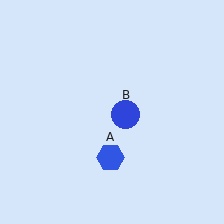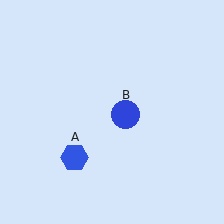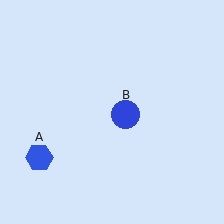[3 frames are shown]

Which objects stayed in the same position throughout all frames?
Blue circle (object B) remained stationary.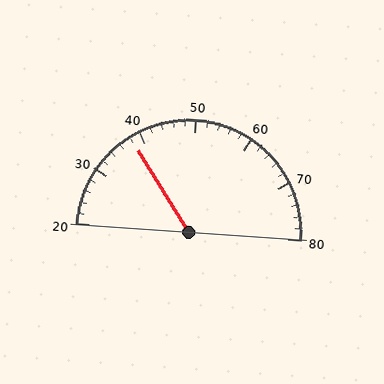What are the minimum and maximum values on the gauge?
The gauge ranges from 20 to 80.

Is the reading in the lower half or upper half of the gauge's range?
The reading is in the lower half of the range (20 to 80).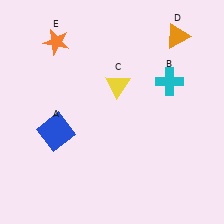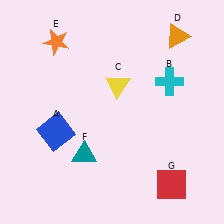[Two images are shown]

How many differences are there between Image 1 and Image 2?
There are 2 differences between the two images.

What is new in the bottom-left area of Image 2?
A teal triangle (F) was added in the bottom-left area of Image 2.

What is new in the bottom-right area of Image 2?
A red square (G) was added in the bottom-right area of Image 2.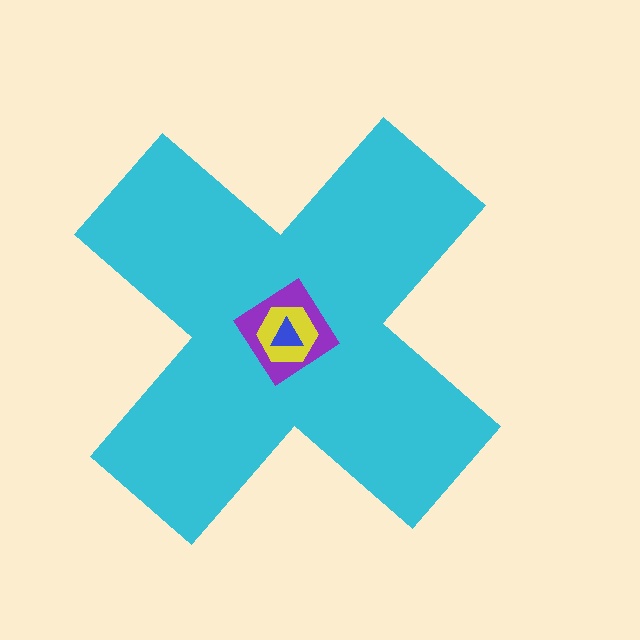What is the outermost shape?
The cyan cross.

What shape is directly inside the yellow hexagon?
The blue triangle.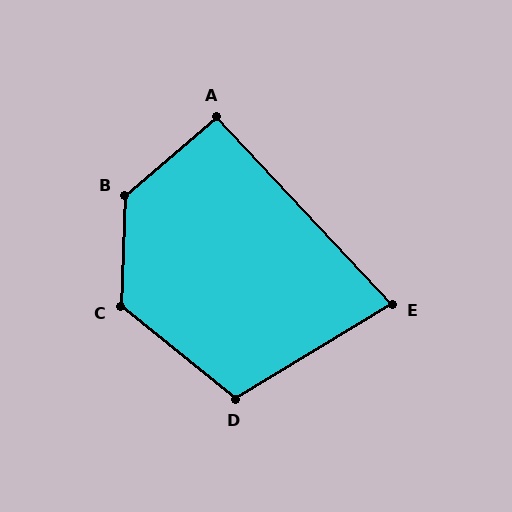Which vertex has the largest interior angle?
B, at approximately 133 degrees.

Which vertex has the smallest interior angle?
E, at approximately 78 degrees.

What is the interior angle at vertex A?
Approximately 93 degrees (approximately right).